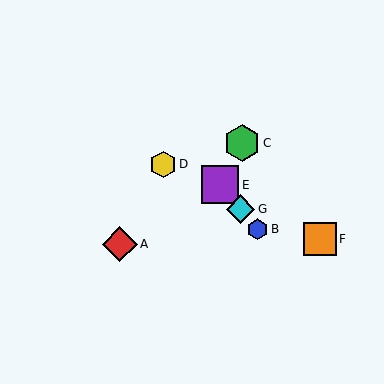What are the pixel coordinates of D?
Object D is at (163, 164).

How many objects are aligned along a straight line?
3 objects (B, E, G) are aligned along a straight line.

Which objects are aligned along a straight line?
Objects B, E, G are aligned along a straight line.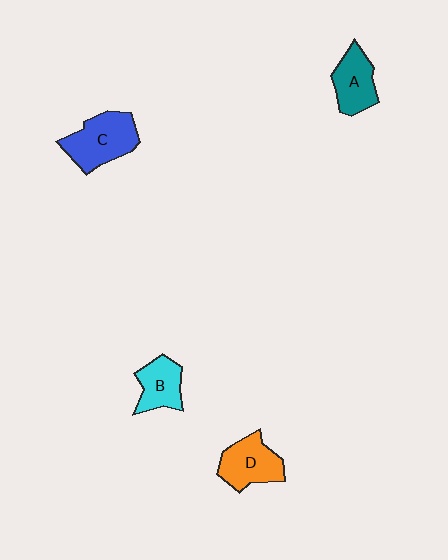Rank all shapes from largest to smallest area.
From largest to smallest: C (blue), D (orange), A (teal), B (cyan).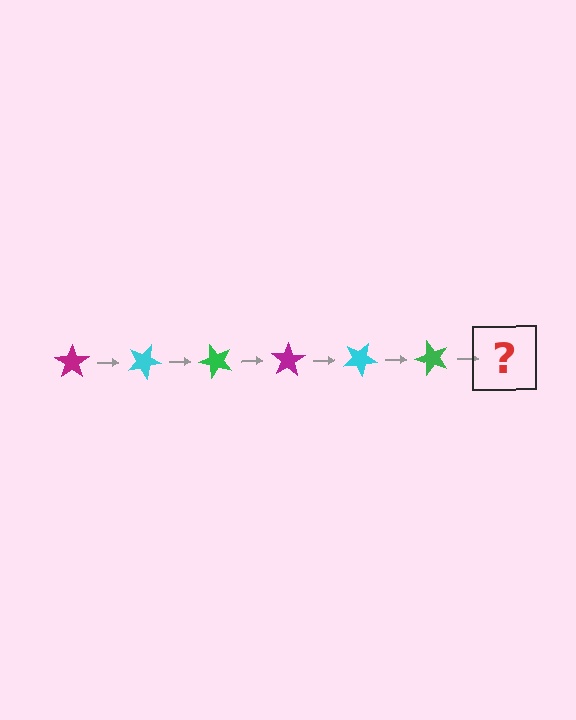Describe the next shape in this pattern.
It should be a magenta star, rotated 150 degrees from the start.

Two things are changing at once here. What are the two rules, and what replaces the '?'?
The two rules are that it rotates 25 degrees each step and the color cycles through magenta, cyan, and green. The '?' should be a magenta star, rotated 150 degrees from the start.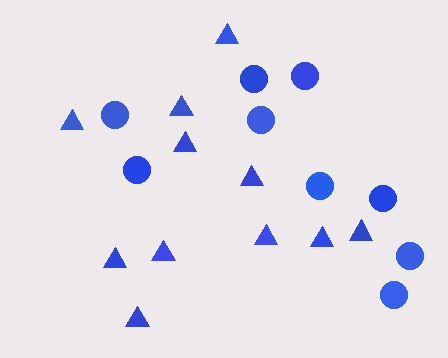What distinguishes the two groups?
There are 2 groups: one group of triangles (11) and one group of circles (9).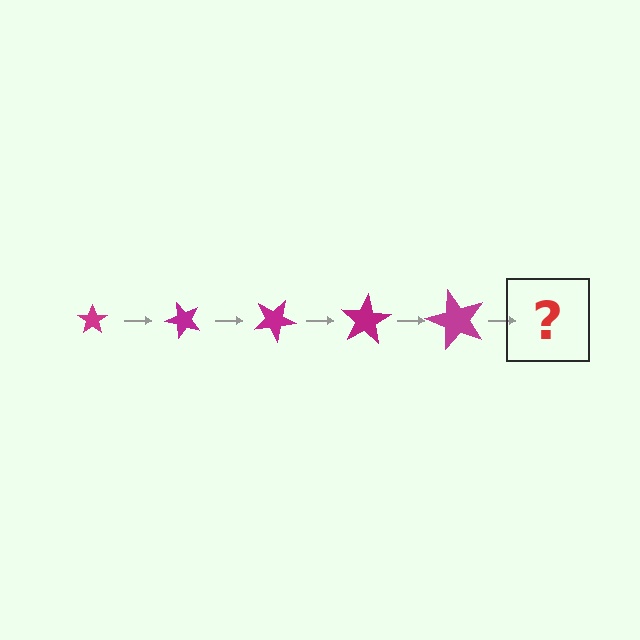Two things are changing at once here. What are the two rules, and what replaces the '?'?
The two rules are that the star grows larger each step and it rotates 50 degrees each step. The '?' should be a star, larger than the previous one and rotated 250 degrees from the start.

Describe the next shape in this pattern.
It should be a star, larger than the previous one and rotated 250 degrees from the start.